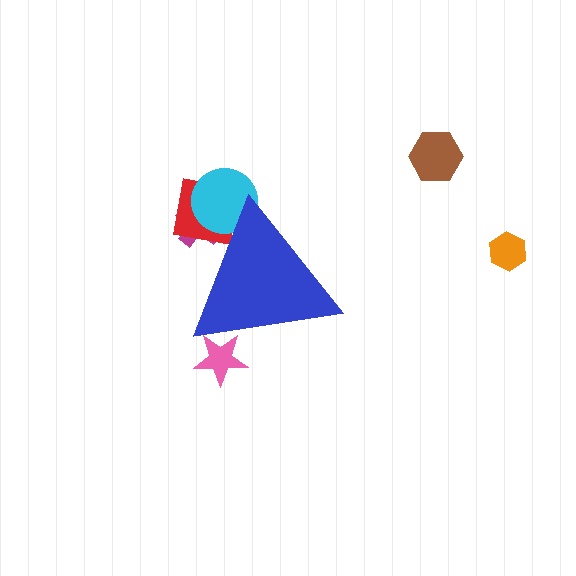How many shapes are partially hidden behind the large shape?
4 shapes are partially hidden.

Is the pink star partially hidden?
Yes, the pink star is partially hidden behind the blue triangle.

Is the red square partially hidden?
Yes, the red square is partially hidden behind the blue triangle.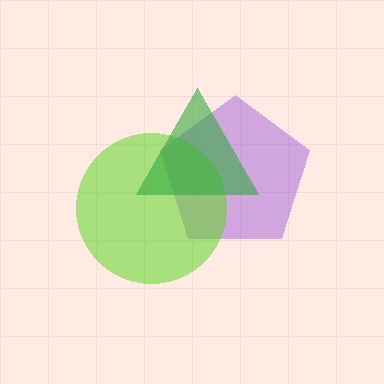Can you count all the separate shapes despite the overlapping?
Yes, there are 3 separate shapes.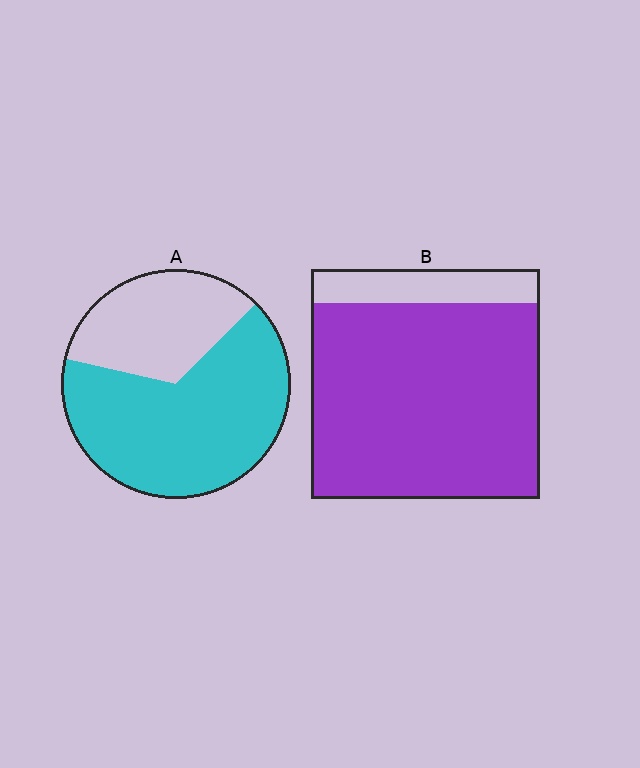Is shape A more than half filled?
Yes.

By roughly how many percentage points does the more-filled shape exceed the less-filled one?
By roughly 20 percentage points (B over A).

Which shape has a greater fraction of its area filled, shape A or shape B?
Shape B.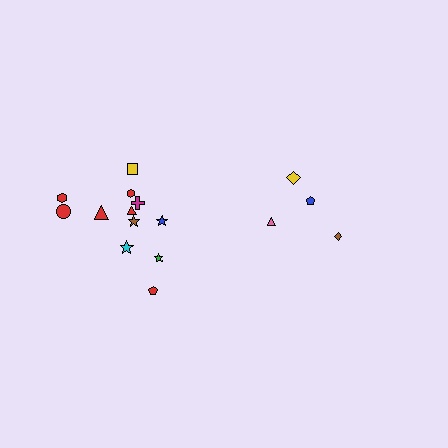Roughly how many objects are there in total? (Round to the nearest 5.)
Roughly 15 objects in total.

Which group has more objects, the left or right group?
The left group.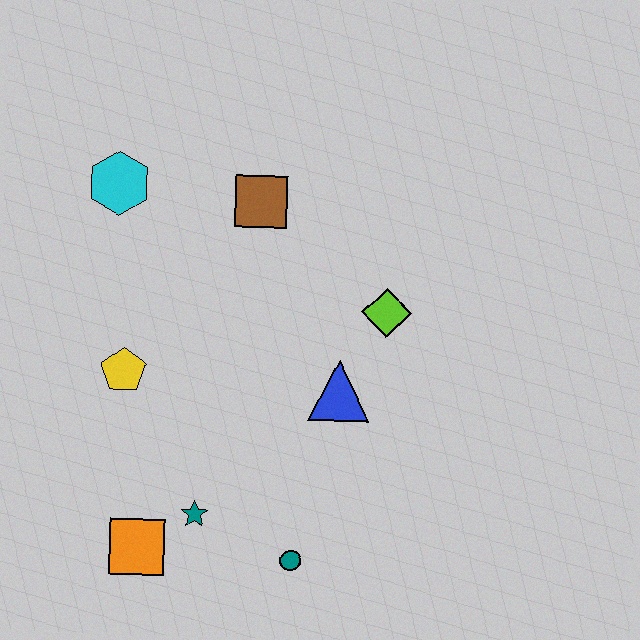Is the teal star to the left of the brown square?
Yes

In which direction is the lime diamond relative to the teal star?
The lime diamond is above the teal star.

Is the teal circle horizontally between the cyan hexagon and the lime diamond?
Yes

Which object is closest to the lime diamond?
The blue triangle is closest to the lime diamond.